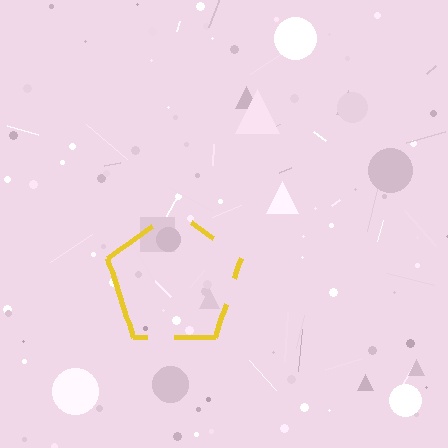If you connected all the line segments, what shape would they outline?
They would outline a pentagon.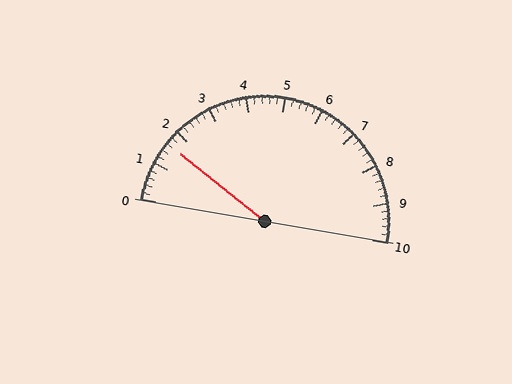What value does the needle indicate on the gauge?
The needle indicates approximately 1.6.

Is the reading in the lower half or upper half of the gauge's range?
The reading is in the lower half of the range (0 to 10).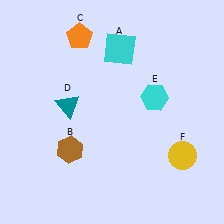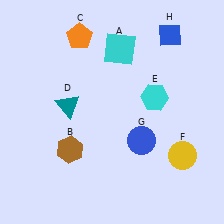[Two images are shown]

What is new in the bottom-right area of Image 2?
A blue circle (G) was added in the bottom-right area of Image 2.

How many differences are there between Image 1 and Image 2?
There are 2 differences between the two images.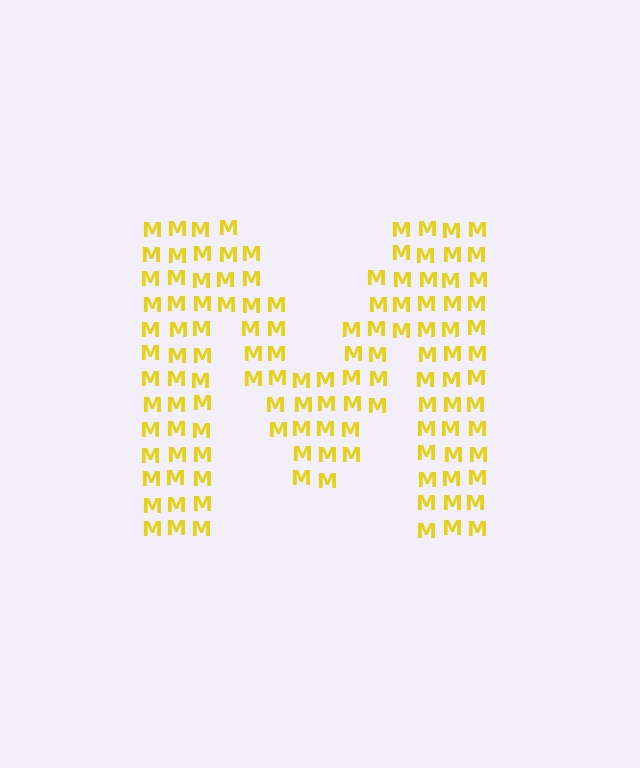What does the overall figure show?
The overall figure shows the letter M.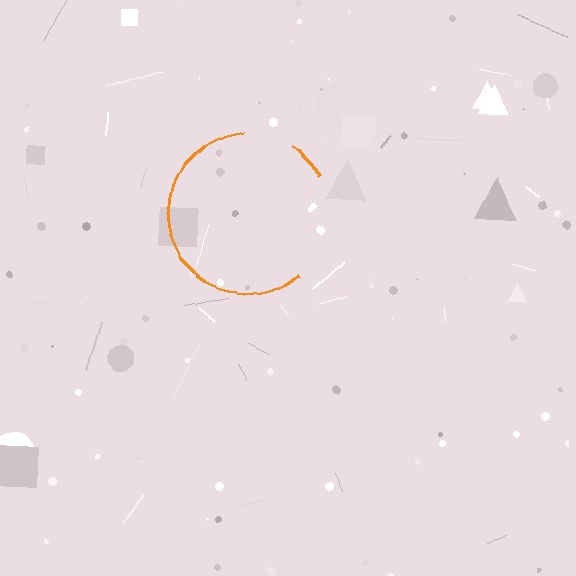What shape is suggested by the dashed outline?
The dashed outline suggests a circle.